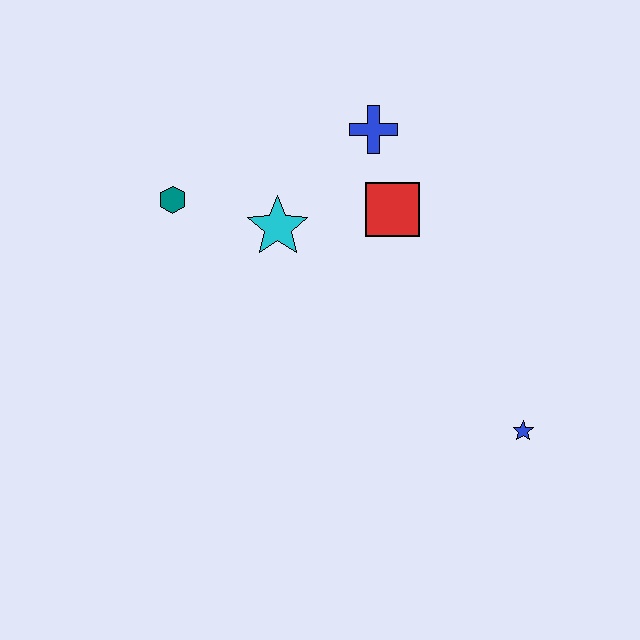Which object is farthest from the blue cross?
The blue star is farthest from the blue cross.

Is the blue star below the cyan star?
Yes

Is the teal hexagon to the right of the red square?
No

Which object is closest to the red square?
The blue cross is closest to the red square.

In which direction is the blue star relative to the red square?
The blue star is below the red square.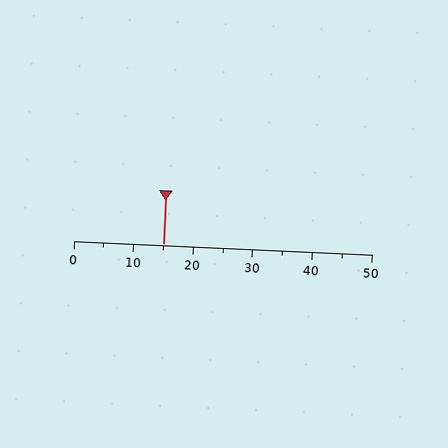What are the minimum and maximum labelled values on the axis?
The axis runs from 0 to 50.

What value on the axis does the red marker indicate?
The marker indicates approximately 15.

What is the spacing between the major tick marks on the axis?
The major ticks are spaced 10 apart.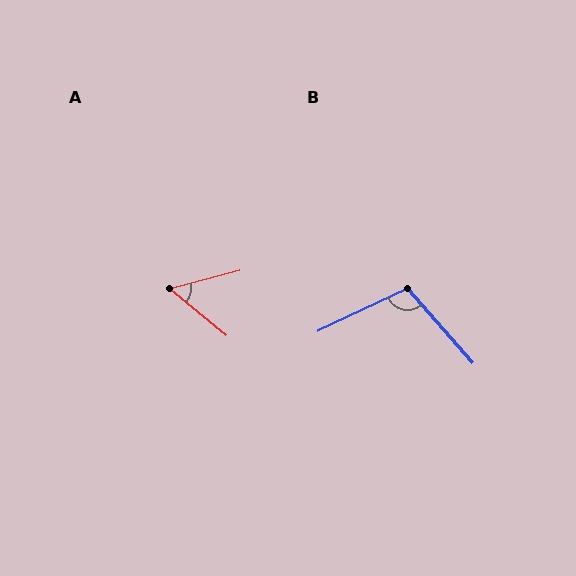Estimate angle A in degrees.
Approximately 54 degrees.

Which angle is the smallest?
A, at approximately 54 degrees.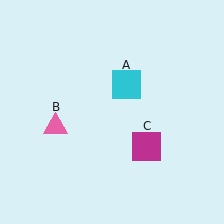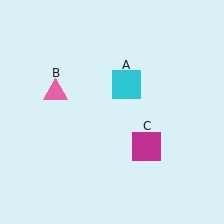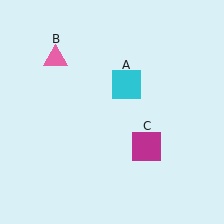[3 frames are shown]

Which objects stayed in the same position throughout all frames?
Cyan square (object A) and magenta square (object C) remained stationary.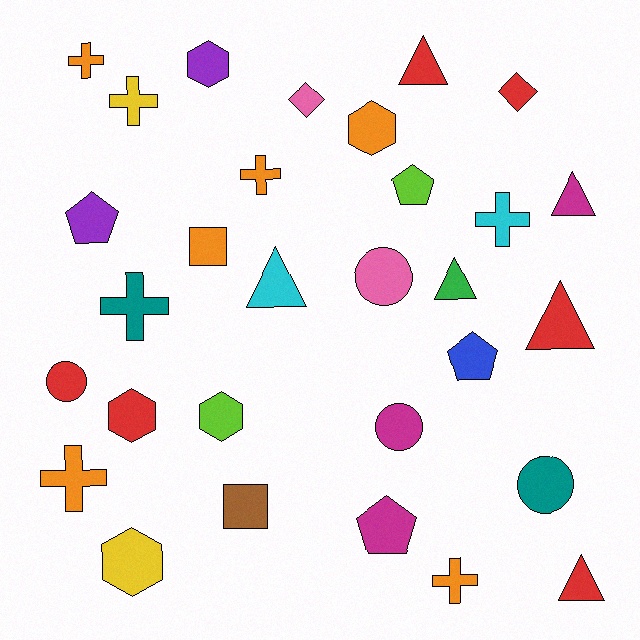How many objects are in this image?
There are 30 objects.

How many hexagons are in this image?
There are 5 hexagons.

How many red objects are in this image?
There are 6 red objects.